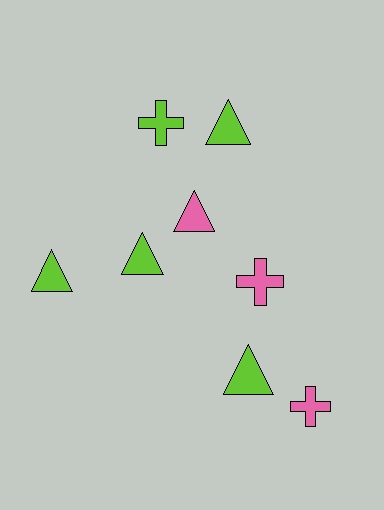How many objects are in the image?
There are 8 objects.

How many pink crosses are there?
There are 2 pink crosses.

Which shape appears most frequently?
Triangle, with 5 objects.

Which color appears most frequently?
Lime, with 5 objects.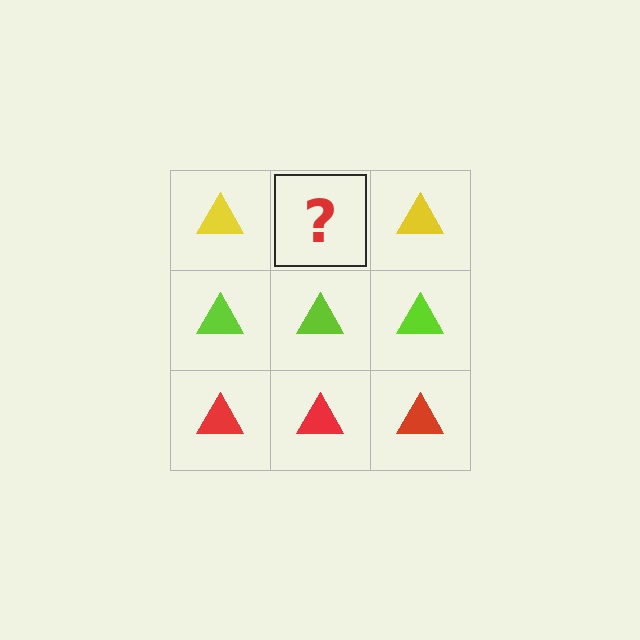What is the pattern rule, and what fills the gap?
The rule is that each row has a consistent color. The gap should be filled with a yellow triangle.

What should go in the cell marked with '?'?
The missing cell should contain a yellow triangle.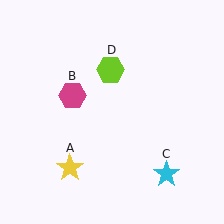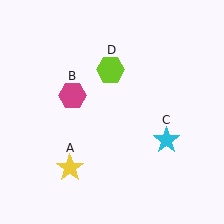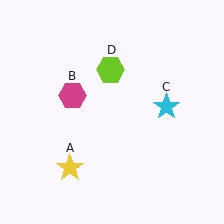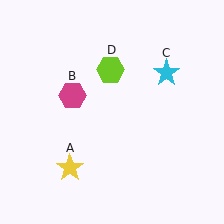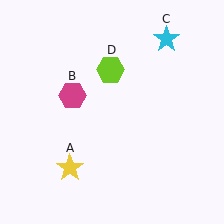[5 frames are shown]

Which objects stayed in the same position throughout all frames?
Yellow star (object A) and magenta hexagon (object B) and lime hexagon (object D) remained stationary.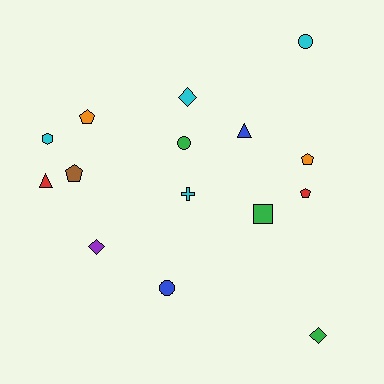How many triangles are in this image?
There are 2 triangles.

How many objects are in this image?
There are 15 objects.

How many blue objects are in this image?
There are 2 blue objects.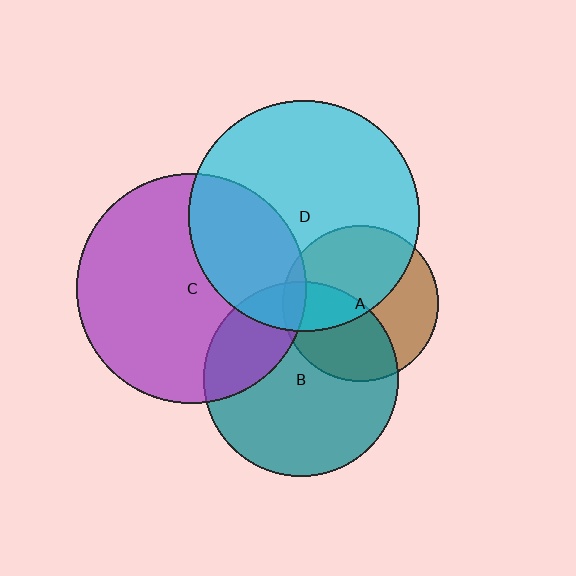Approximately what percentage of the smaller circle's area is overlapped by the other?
Approximately 30%.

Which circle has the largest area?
Circle D (cyan).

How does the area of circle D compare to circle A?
Approximately 2.2 times.